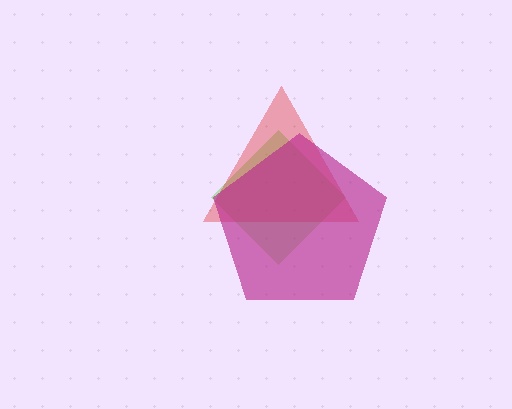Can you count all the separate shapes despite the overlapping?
Yes, there are 3 separate shapes.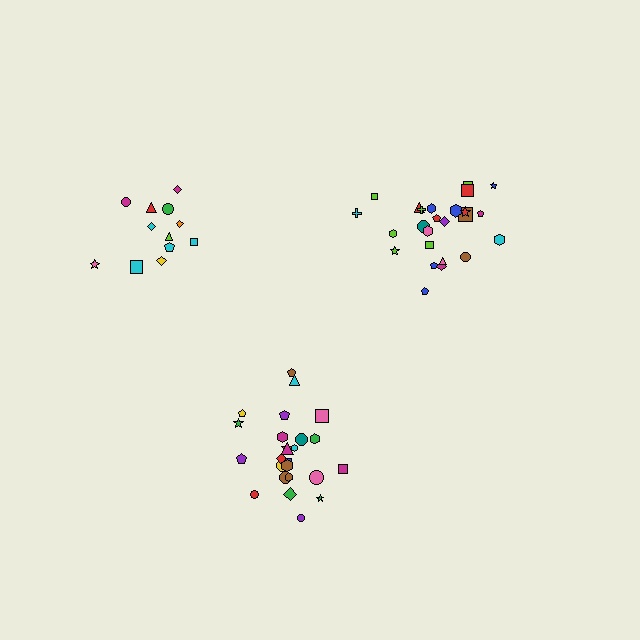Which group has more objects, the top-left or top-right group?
The top-right group.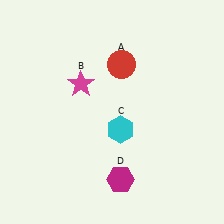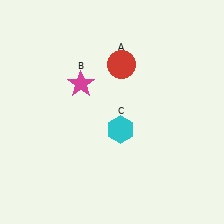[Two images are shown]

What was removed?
The magenta hexagon (D) was removed in Image 2.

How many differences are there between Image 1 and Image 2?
There is 1 difference between the two images.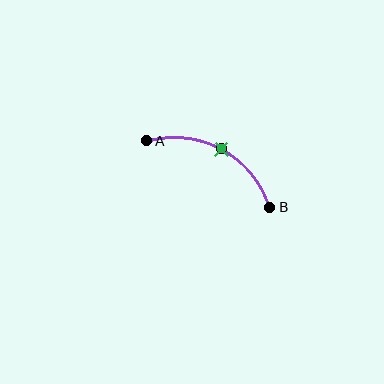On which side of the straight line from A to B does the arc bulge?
The arc bulges above the straight line connecting A and B.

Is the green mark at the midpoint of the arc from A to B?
Yes. The green mark lies on the arc at equal arc-length from both A and B — it is the arc midpoint.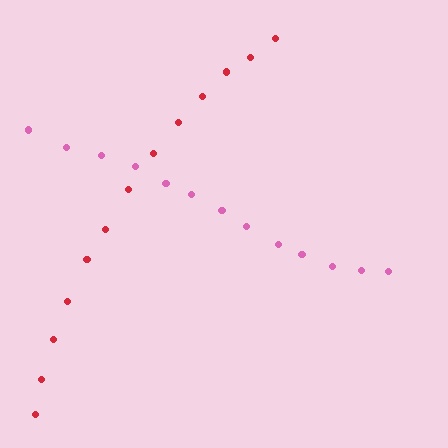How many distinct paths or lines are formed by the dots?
There are 2 distinct paths.